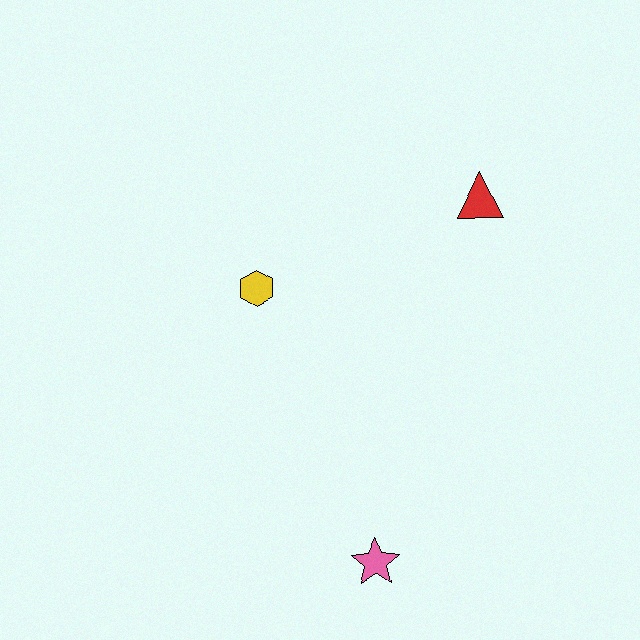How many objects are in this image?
There are 3 objects.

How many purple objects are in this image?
There are no purple objects.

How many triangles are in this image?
There is 1 triangle.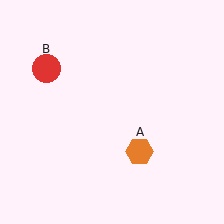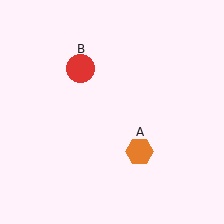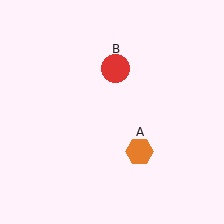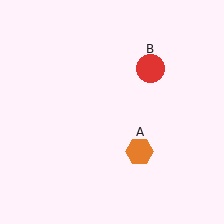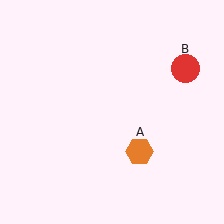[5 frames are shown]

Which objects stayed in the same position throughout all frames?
Orange hexagon (object A) remained stationary.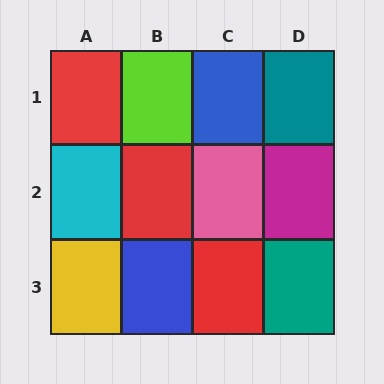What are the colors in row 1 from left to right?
Red, lime, blue, teal.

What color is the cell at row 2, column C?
Pink.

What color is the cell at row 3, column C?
Red.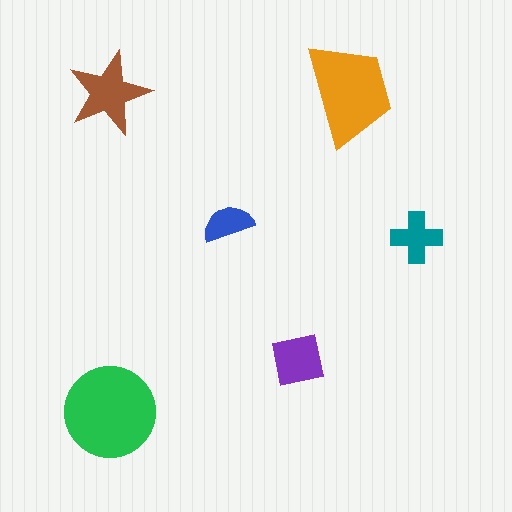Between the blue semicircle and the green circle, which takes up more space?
The green circle.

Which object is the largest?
The green circle.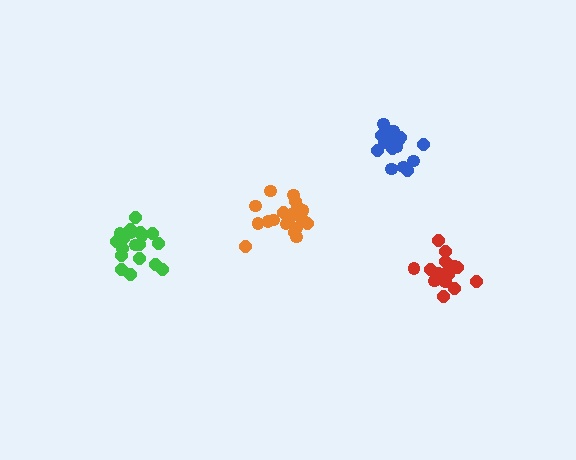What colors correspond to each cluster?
The clusters are colored: orange, red, green, blue.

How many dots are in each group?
Group 1: 19 dots, Group 2: 18 dots, Group 3: 19 dots, Group 4: 16 dots (72 total).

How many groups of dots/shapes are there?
There are 4 groups.